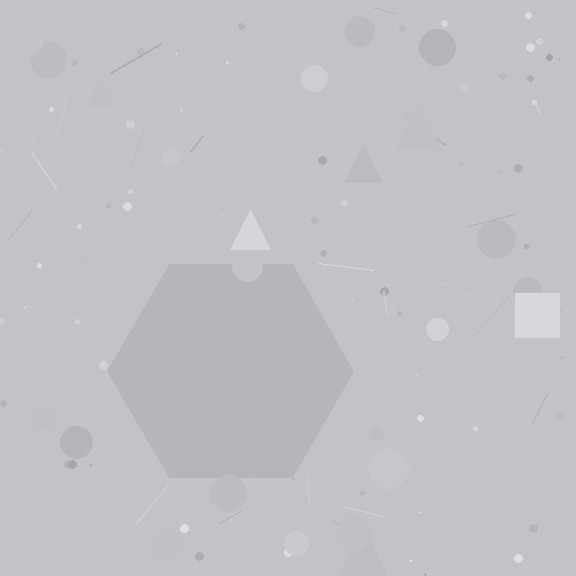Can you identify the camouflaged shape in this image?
The camouflaged shape is a hexagon.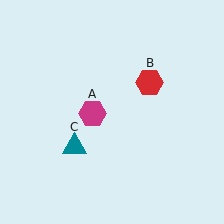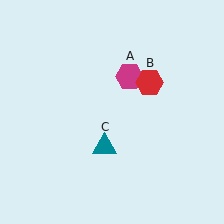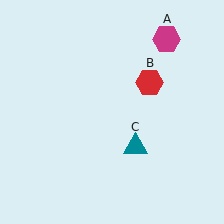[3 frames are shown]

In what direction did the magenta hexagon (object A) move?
The magenta hexagon (object A) moved up and to the right.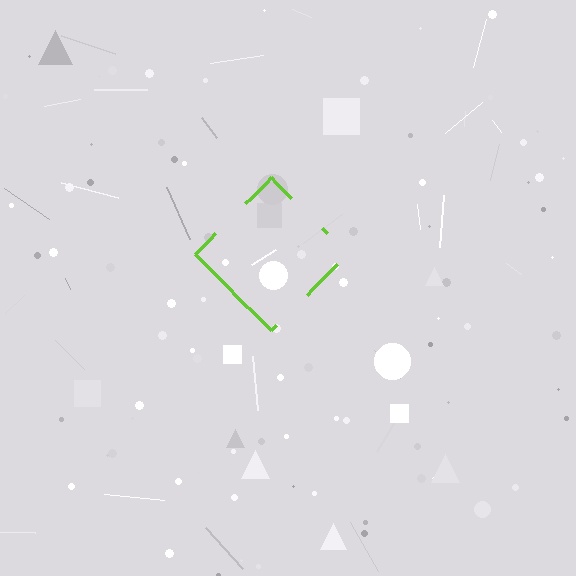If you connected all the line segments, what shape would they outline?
They would outline a diamond.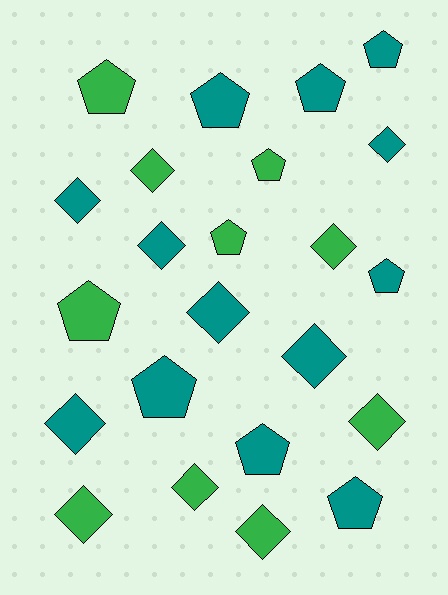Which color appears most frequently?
Teal, with 13 objects.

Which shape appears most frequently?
Diamond, with 12 objects.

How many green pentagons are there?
There are 4 green pentagons.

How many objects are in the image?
There are 23 objects.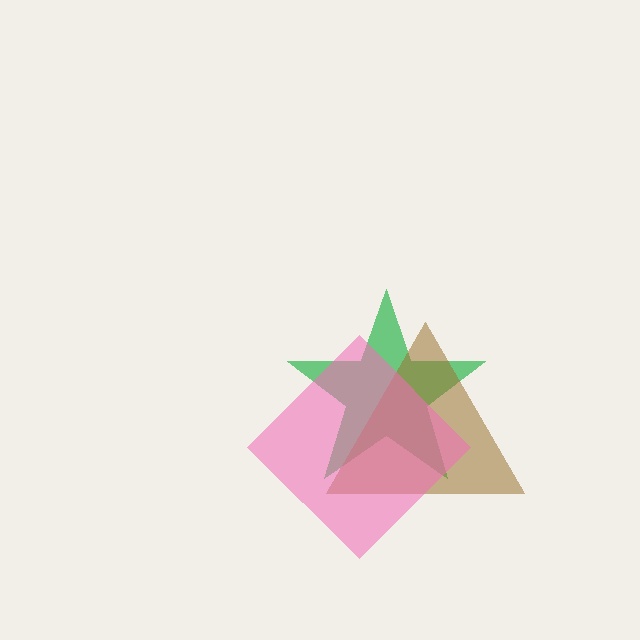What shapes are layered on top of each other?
The layered shapes are: a green star, a brown triangle, a pink diamond.